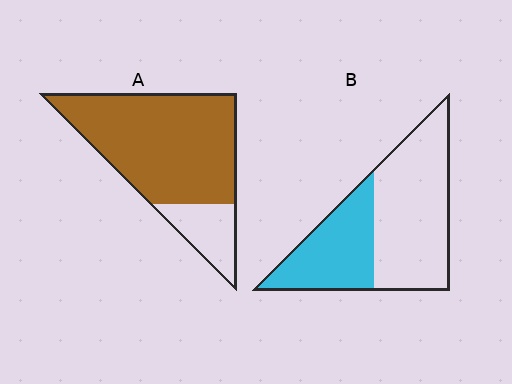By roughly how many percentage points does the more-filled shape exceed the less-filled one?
By roughly 40 percentage points (A over B).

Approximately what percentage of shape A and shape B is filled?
A is approximately 80% and B is approximately 40%.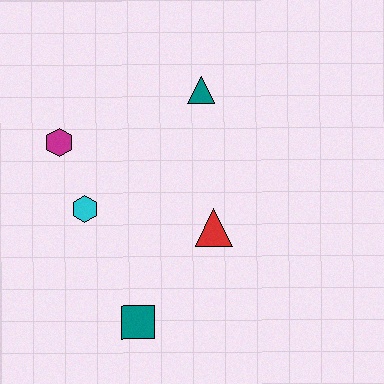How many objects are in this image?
There are 5 objects.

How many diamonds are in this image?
There are no diamonds.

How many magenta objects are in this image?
There is 1 magenta object.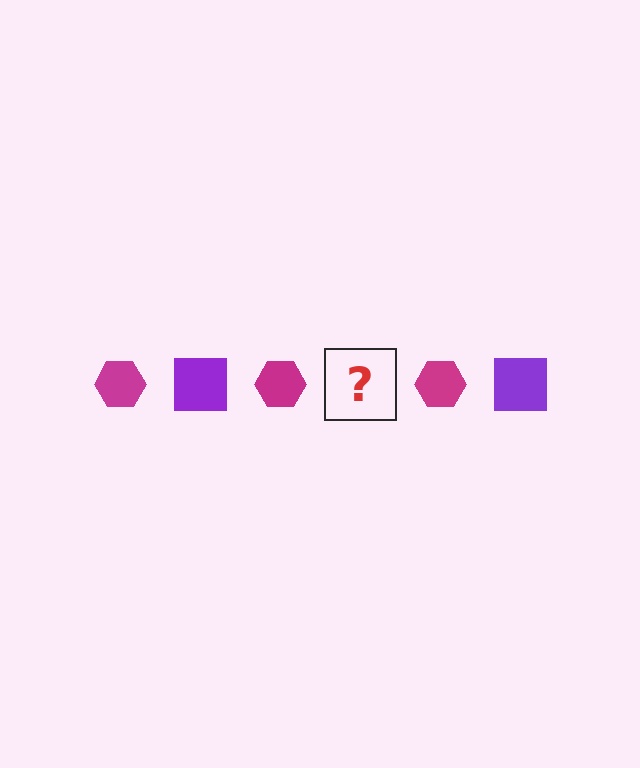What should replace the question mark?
The question mark should be replaced with a purple square.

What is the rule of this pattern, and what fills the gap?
The rule is that the pattern alternates between magenta hexagon and purple square. The gap should be filled with a purple square.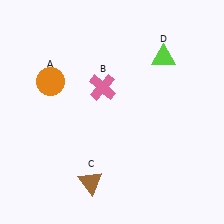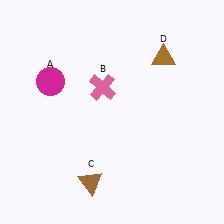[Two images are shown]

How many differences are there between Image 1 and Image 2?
There are 2 differences between the two images.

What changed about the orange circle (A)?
In Image 1, A is orange. In Image 2, it changed to magenta.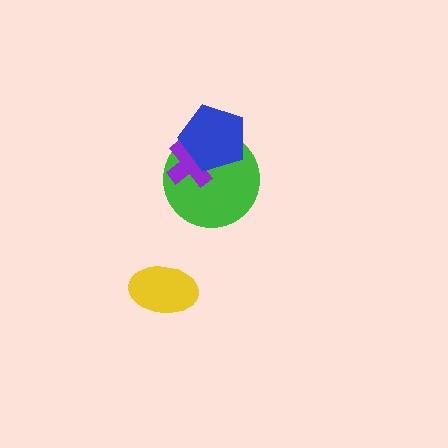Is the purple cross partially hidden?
Yes, it is partially covered by another shape.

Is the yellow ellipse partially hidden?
No, no other shape covers it.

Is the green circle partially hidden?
Yes, it is partially covered by another shape.